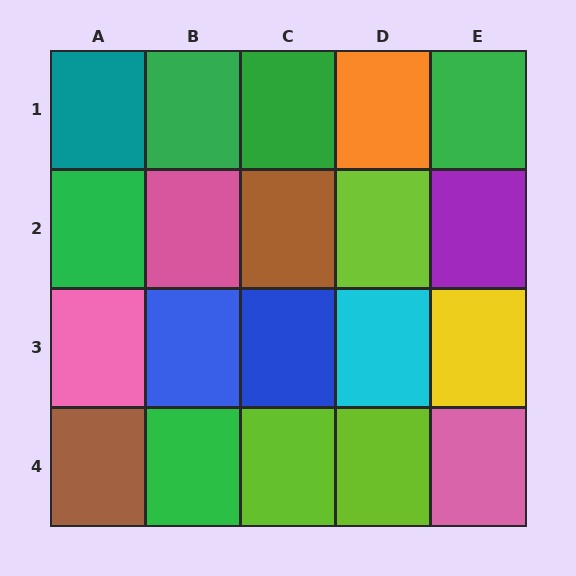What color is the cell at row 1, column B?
Green.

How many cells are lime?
3 cells are lime.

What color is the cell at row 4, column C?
Lime.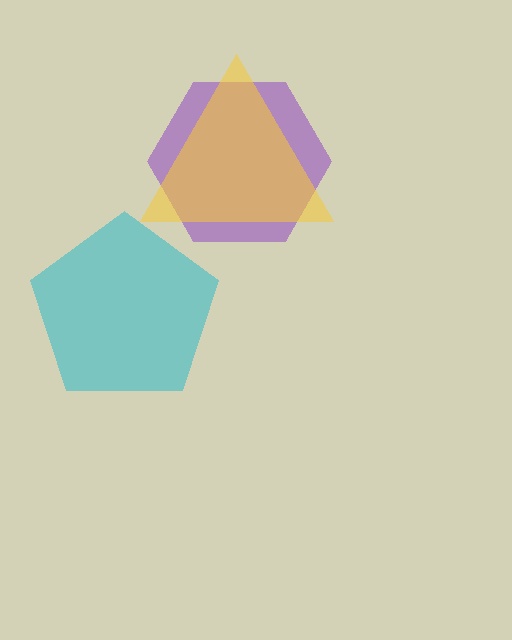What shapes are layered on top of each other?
The layered shapes are: a cyan pentagon, a purple hexagon, a yellow triangle.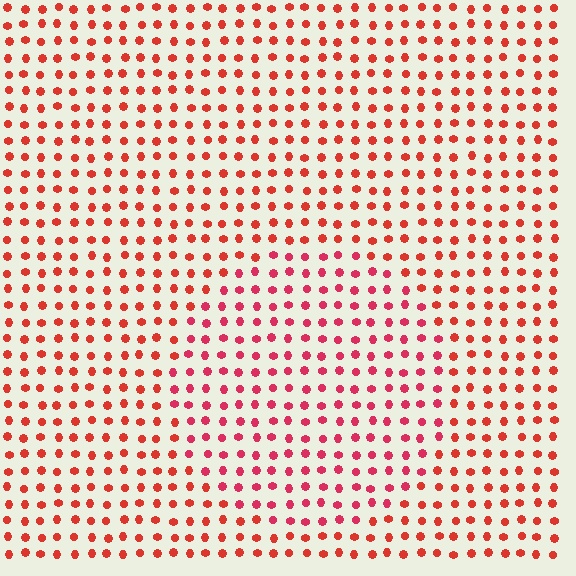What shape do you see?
I see a circle.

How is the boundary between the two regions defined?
The boundary is defined purely by a slight shift in hue (about 20 degrees). Spacing, size, and orientation are identical on both sides.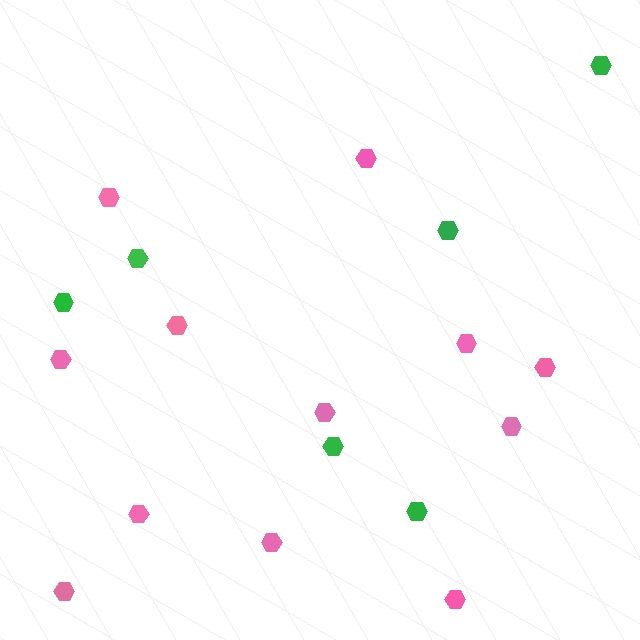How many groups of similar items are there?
There are 2 groups: one group of pink hexagons (12) and one group of green hexagons (6).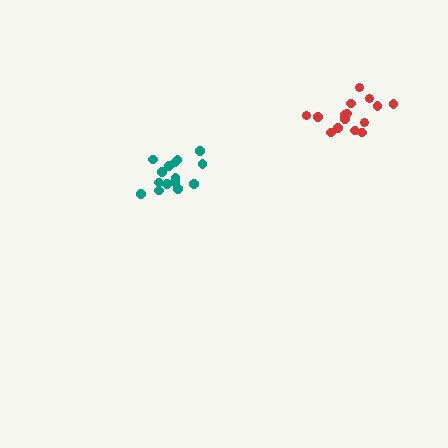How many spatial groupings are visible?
There are 2 spatial groupings.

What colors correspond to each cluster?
The clusters are colored: red, teal.